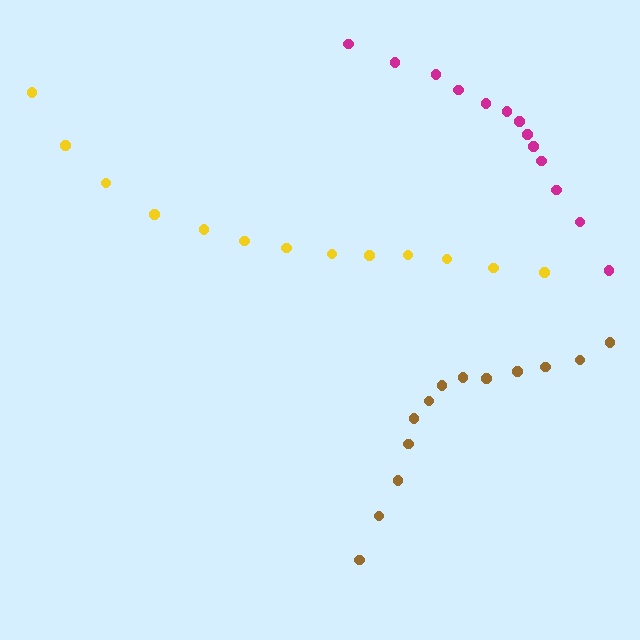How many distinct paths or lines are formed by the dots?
There are 3 distinct paths.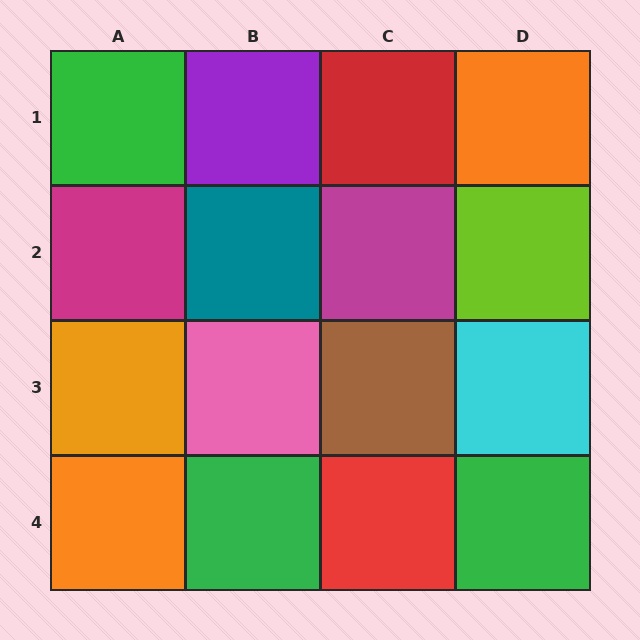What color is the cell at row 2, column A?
Magenta.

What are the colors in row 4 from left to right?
Orange, green, red, green.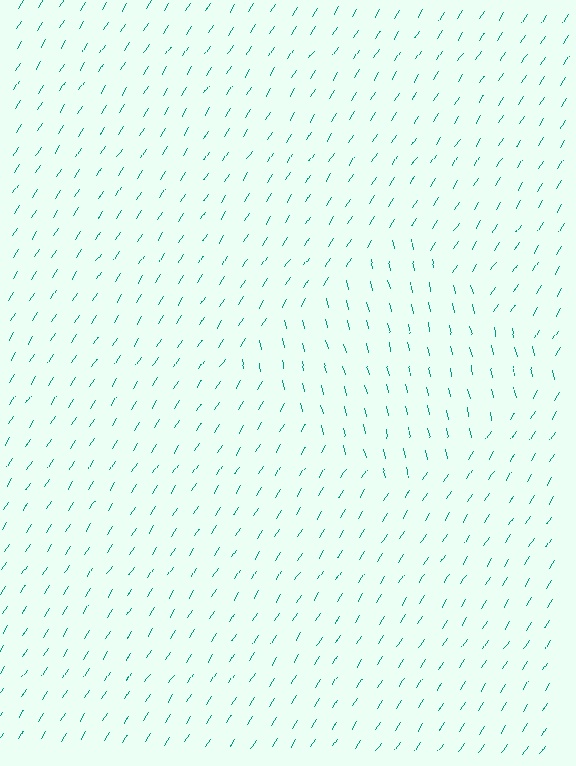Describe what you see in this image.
The image is filled with small teal line segments. A diamond region in the image has lines oriented differently from the surrounding lines, creating a visible texture boundary.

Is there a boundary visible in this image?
Yes, there is a texture boundary formed by a change in line orientation.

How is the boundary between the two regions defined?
The boundary is defined purely by a change in line orientation (approximately 45 degrees difference). All lines are the same color and thickness.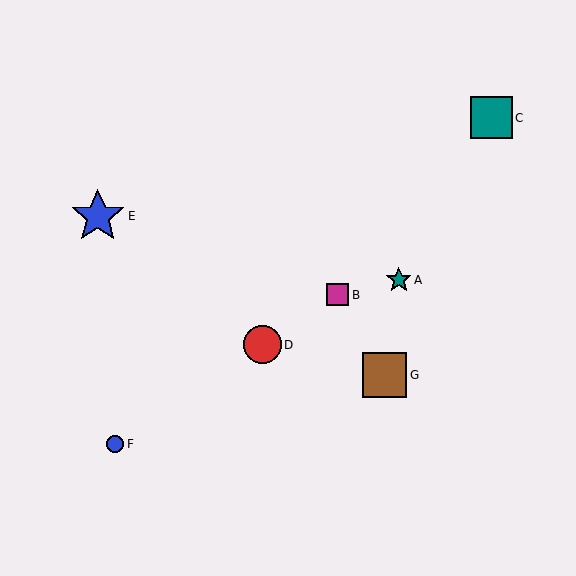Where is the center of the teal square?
The center of the teal square is at (491, 118).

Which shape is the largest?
The blue star (labeled E) is the largest.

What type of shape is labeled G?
Shape G is a brown square.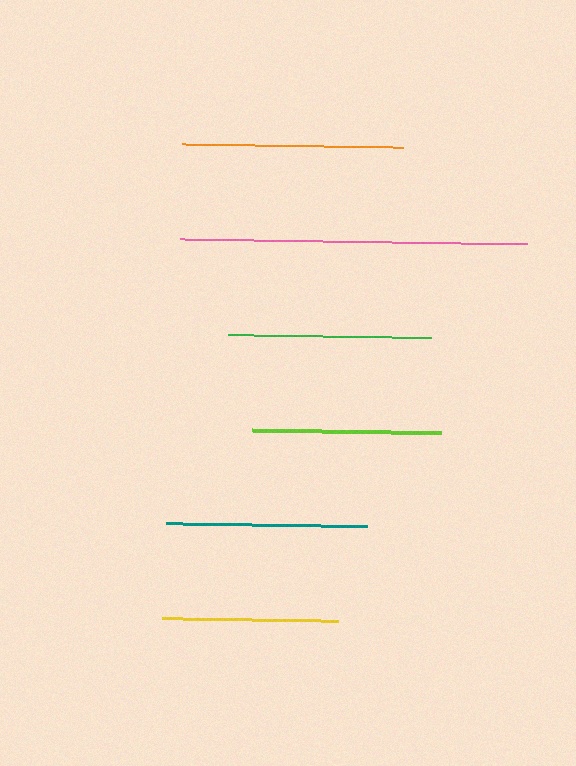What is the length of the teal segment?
The teal segment is approximately 201 pixels long.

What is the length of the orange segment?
The orange segment is approximately 220 pixels long.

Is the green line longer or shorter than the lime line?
The green line is longer than the lime line.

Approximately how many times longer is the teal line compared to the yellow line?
The teal line is approximately 1.1 times the length of the yellow line.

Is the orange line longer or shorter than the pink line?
The pink line is longer than the orange line.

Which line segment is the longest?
The pink line is the longest at approximately 347 pixels.